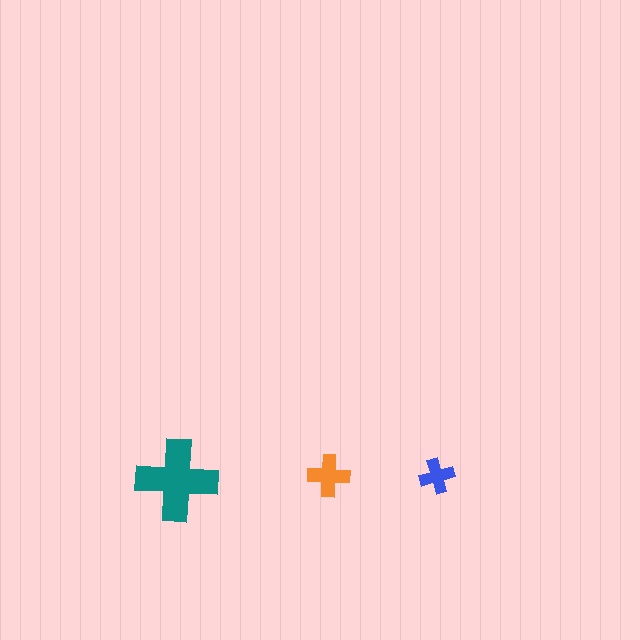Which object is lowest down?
The teal cross is bottommost.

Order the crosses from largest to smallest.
the teal one, the orange one, the blue one.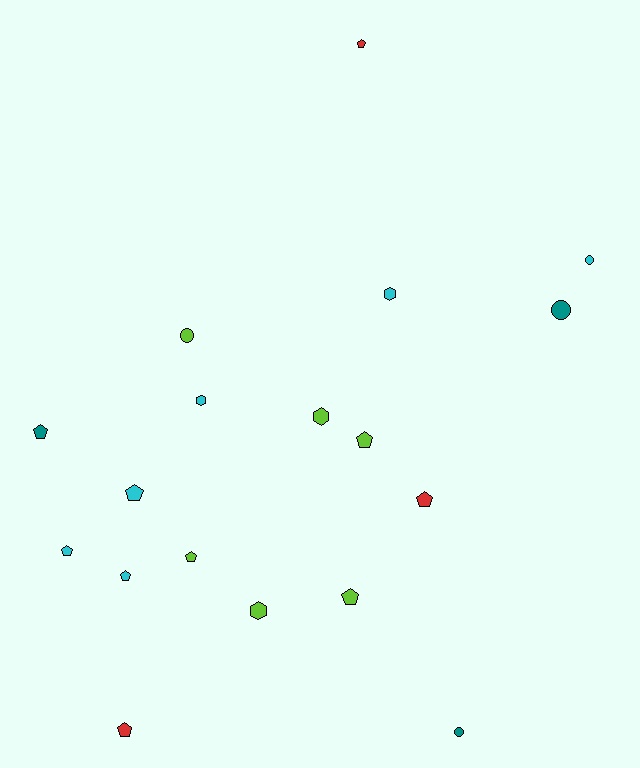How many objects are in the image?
There are 18 objects.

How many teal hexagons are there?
There are no teal hexagons.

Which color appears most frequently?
Cyan, with 6 objects.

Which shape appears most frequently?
Pentagon, with 10 objects.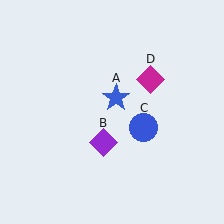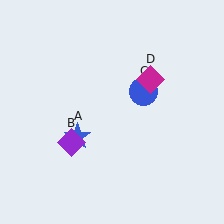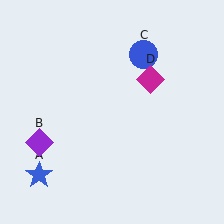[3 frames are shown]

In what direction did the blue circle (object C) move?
The blue circle (object C) moved up.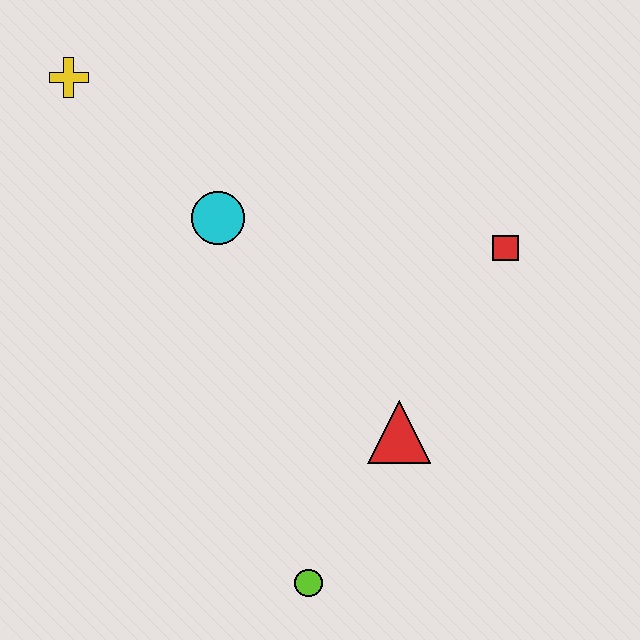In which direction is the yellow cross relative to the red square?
The yellow cross is to the left of the red square.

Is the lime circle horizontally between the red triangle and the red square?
No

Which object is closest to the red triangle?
The lime circle is closest to the red triangle.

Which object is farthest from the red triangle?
The yellow cross is farthest from the red triangle.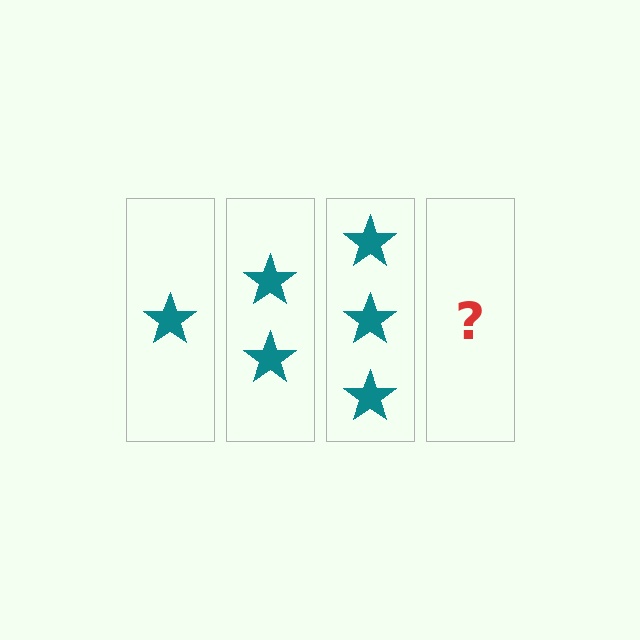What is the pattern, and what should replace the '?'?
The pattern is that each step adds one more star. The '?' should be 4 stars.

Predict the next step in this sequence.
The next step is 4 stars.